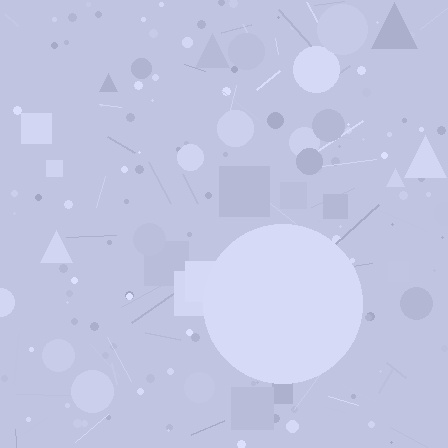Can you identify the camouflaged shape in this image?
The camouflaged shape is a circle.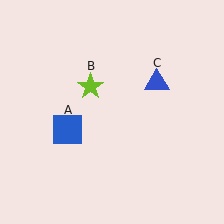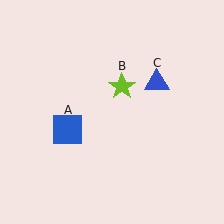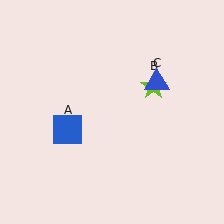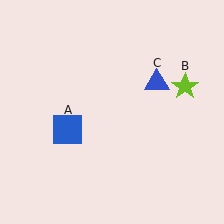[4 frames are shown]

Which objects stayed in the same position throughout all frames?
Blue square (object A) and blue triangle (object C) remained stationary.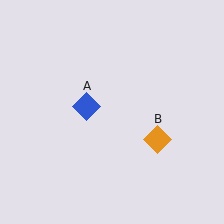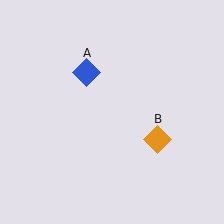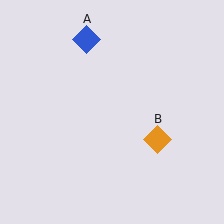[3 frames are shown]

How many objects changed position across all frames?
1 object changed position: blue diamond (object A).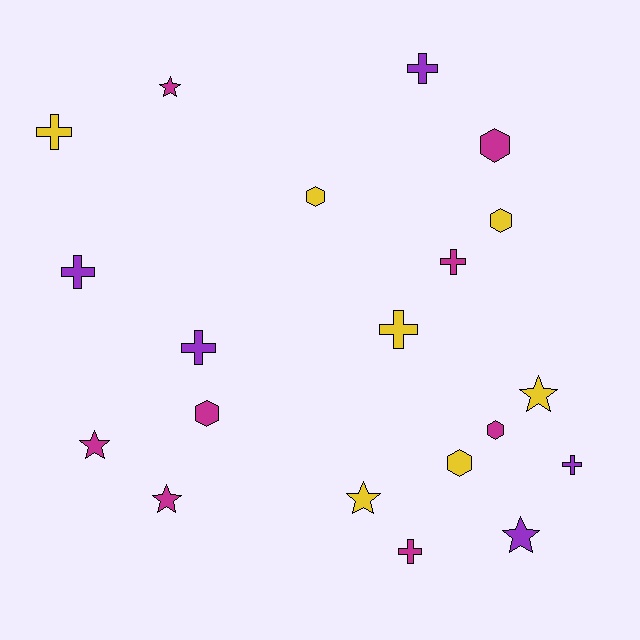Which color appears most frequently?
Magenta, with 8 objects.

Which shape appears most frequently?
Cross, with 8 objects.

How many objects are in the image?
There are 20 objects.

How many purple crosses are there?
There are 4 purple crosses.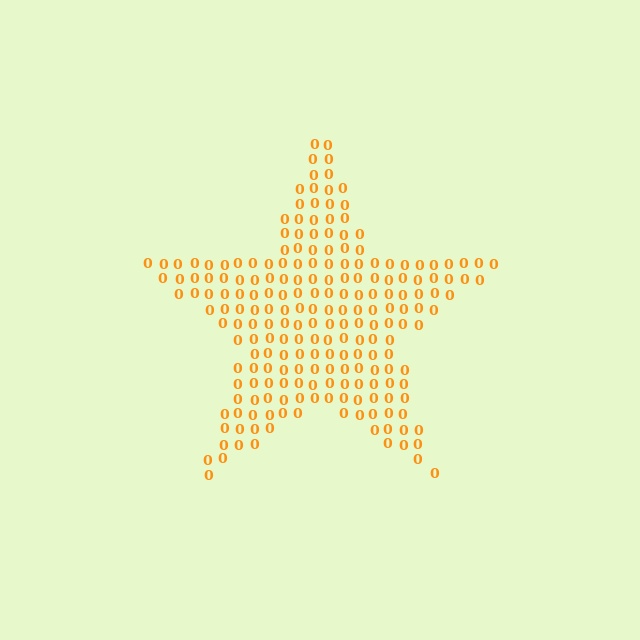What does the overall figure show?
The overall figure shows a star.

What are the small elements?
The small elements are digit 0's.